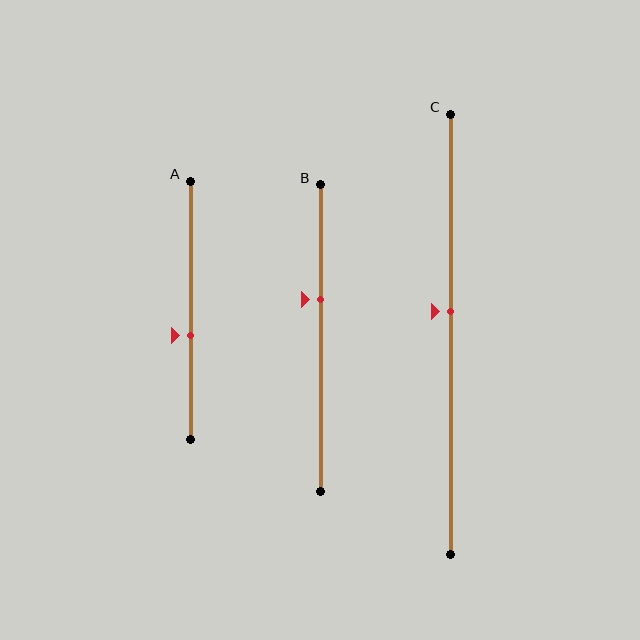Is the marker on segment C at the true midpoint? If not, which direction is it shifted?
No, the marker on segment C is shifted upward by about 5% of the segment length.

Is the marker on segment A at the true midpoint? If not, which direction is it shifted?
No, the marker on segment A is shifted downward by about 10% of the segment length.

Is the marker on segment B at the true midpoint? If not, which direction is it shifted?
No, the marker on segment B is shifted upward by about 13% of the segment length.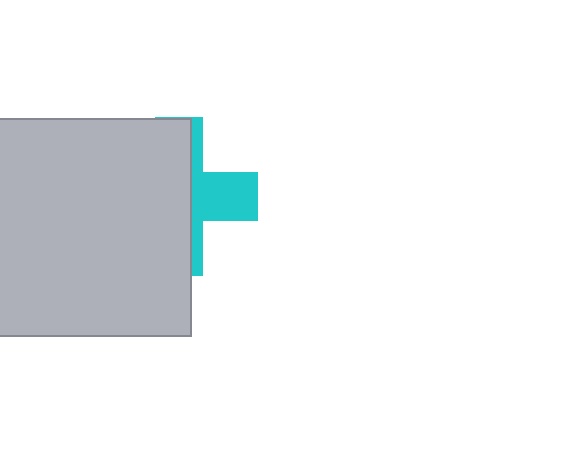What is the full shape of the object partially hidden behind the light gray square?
The partially hidden object is a cyan cross.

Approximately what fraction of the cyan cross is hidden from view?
Roughly 65% of the cyan cross is hidden behind the light gray square.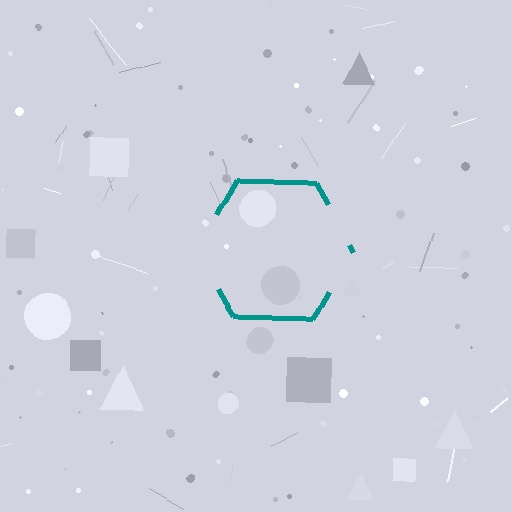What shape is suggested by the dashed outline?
The dashed outline suggests a hexagon.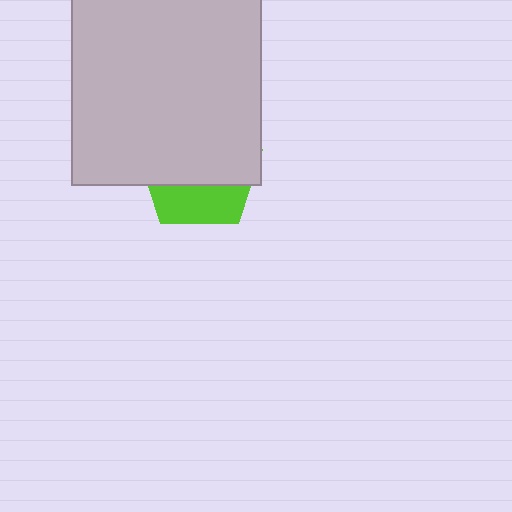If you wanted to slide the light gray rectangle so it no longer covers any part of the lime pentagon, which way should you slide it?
Slide it up — that is the most direct way to separate the two shapes.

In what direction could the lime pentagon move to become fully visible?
The lime pentagon could move down. That would shift it out from behind the light gray rectangle entirely.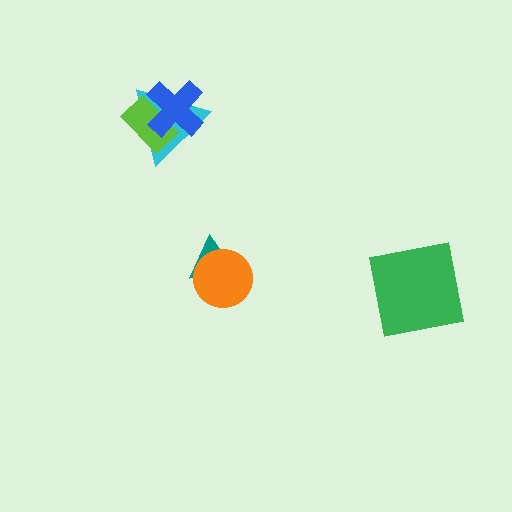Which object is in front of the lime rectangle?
The blue cross is in front of the lime rectangle.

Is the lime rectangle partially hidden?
Yes, it is partially covered by another shape.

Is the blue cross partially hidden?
No, no other shape covers it.